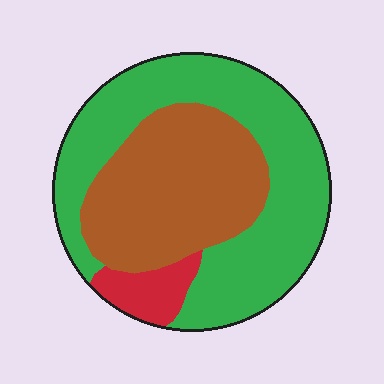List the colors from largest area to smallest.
From largest to smallest: green, brown, red.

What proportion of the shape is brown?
Brown takes up about three eighths (3/8) of the shape.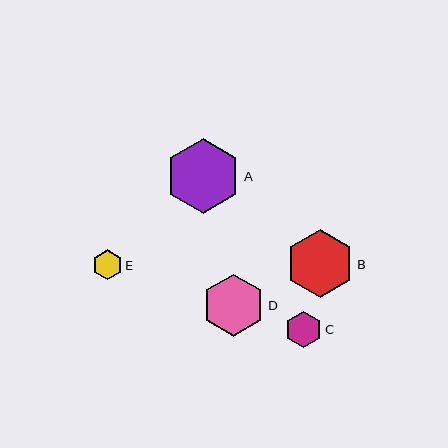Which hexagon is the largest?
Hexagon A is the largest with a size of approximately 75 pixels.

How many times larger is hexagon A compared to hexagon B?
Hexagon A is approximately 1.1 times the size of hexagon B.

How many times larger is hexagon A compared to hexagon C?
Hexagon A is approximately 2.1 times the size of hexagon C.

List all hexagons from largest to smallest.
From largest to smallest: A, B, D, C, E.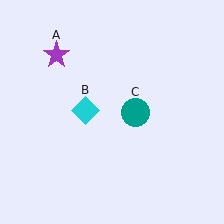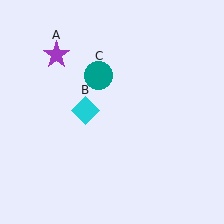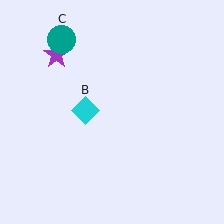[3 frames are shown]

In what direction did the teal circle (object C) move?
The teal circle (object C) moved up and to the left.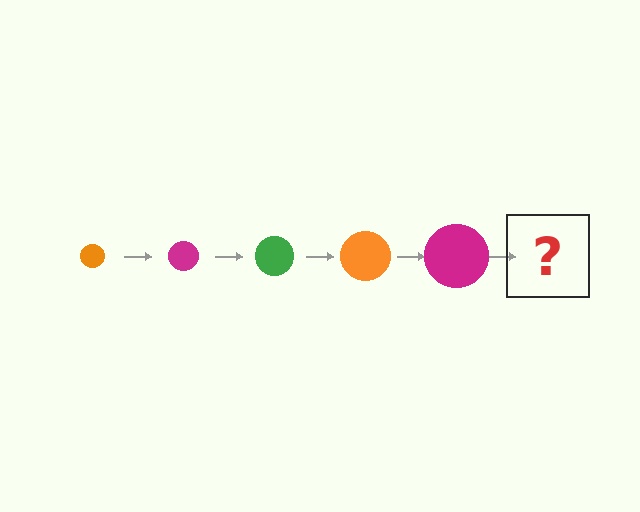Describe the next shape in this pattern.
It should be a green circle, larger than the previous one.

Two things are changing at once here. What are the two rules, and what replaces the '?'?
The two rules are that the circle grows larger each step and the color cycles through orange, magenta, and green. The '?' should be a green circle, larger than the previous one.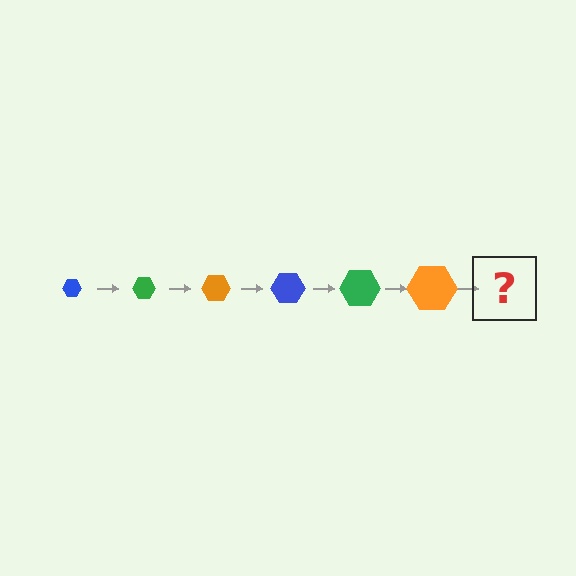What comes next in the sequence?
The next element should be a blue hexagon, larger than the previous one.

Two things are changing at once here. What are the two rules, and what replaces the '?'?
The two rules are that the hexagon grows larger each step and the color cycles through blue, green, and orange. The '?' should be a blue hexagon, larger than the previous one.